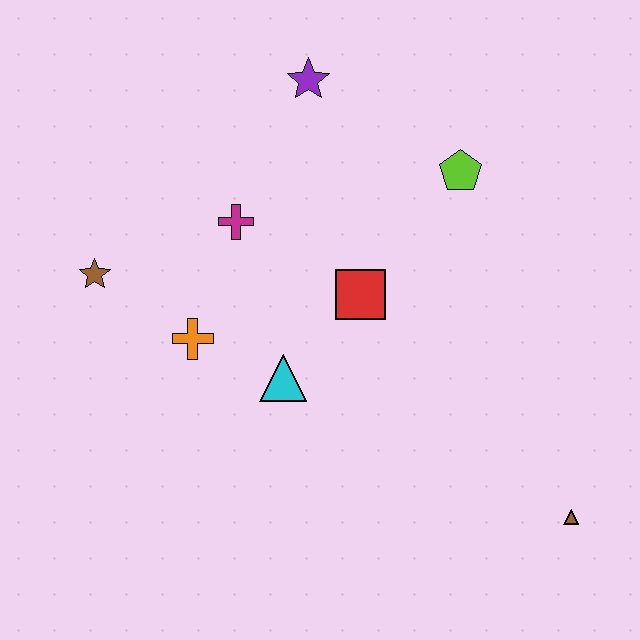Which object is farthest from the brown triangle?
The brown star is farthest from the brown triangle.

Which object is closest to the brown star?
The orange cross is closest to the brown star.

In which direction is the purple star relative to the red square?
The purple star is above the red square.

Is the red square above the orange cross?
Yes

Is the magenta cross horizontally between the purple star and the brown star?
Yes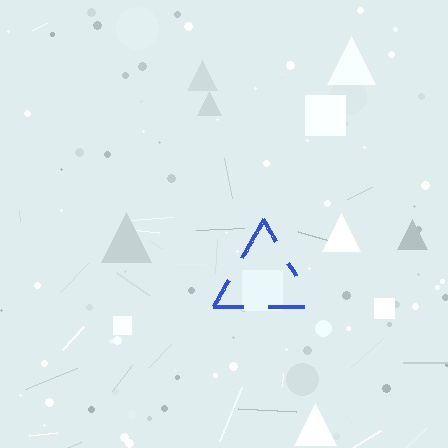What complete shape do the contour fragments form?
The contour fragments form a triangle.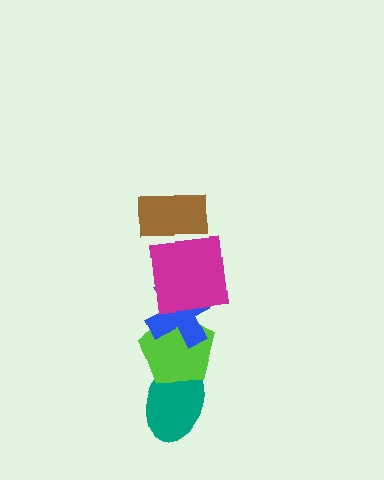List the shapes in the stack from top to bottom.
From top to bottom: the brown rectangle, the magenta square, the blue cross, the lime pentagon, the teal ellipse.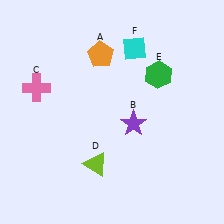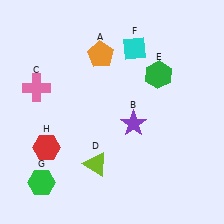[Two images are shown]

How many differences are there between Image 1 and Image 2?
There are 2 differences between the two images.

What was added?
A green hexagon (G), a red hexagon (H) were added in Image 2.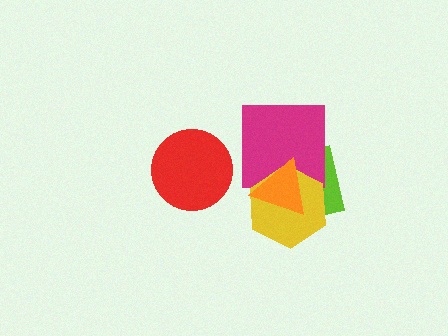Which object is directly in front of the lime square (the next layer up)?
The magenta square is directly in front of the lime square.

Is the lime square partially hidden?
Yes, it is partially covered by another shape.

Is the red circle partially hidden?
No, no other shape covers it.